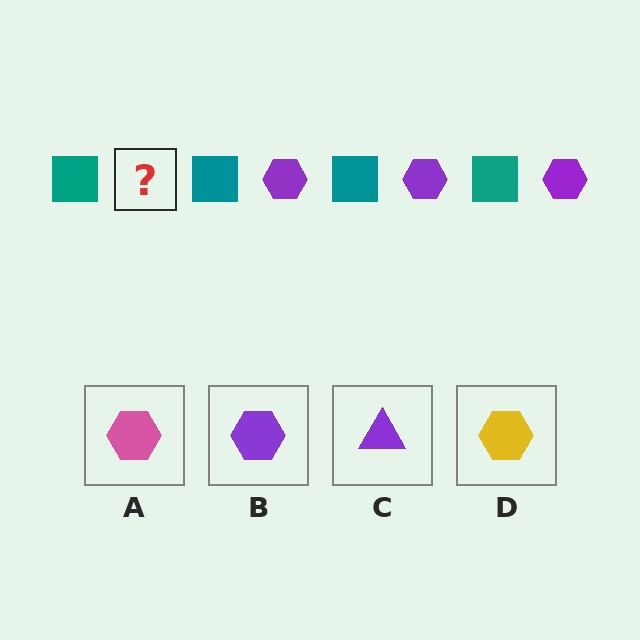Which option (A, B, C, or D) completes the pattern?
B.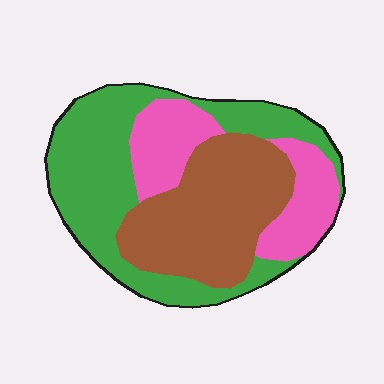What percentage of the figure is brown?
Brown covers around 35% of the figure.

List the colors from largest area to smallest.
From largest to smallest: green, brown, pink.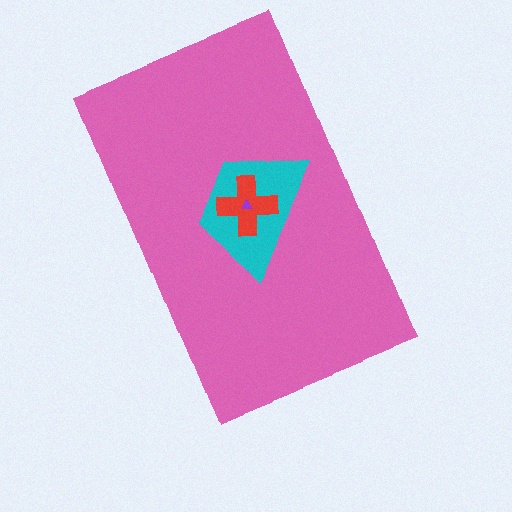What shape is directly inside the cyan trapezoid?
The red cross.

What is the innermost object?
The purple triangle.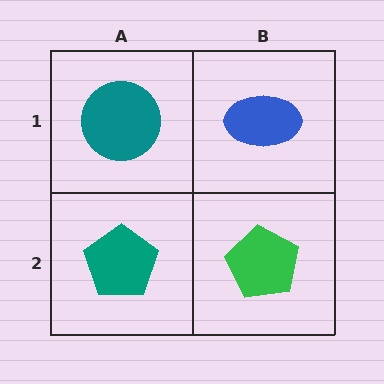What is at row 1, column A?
A teal circle.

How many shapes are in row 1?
2 shapes.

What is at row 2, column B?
A green pentagon.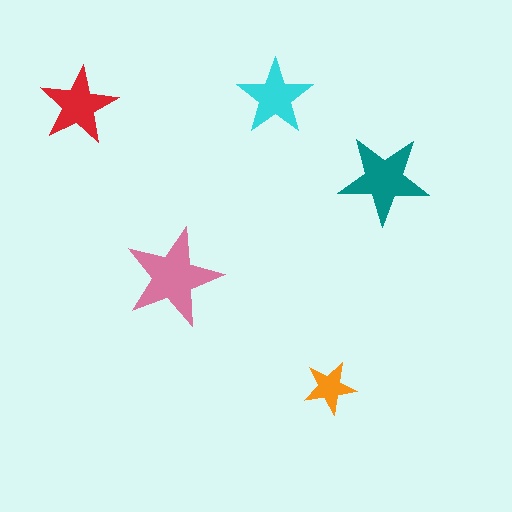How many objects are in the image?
There are 5 objects in the image.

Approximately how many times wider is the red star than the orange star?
About 1.5 times wider.